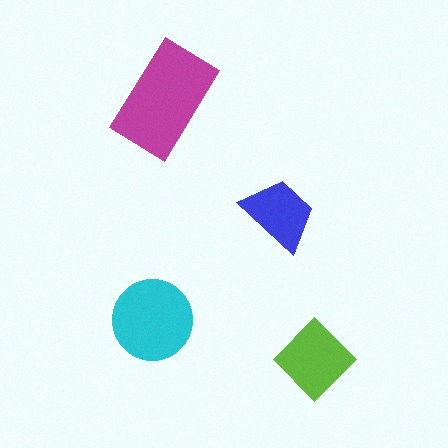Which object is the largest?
The magenta rectangle.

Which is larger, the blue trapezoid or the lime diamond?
The lime diamond.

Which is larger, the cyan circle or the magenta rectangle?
The magenta rectangle.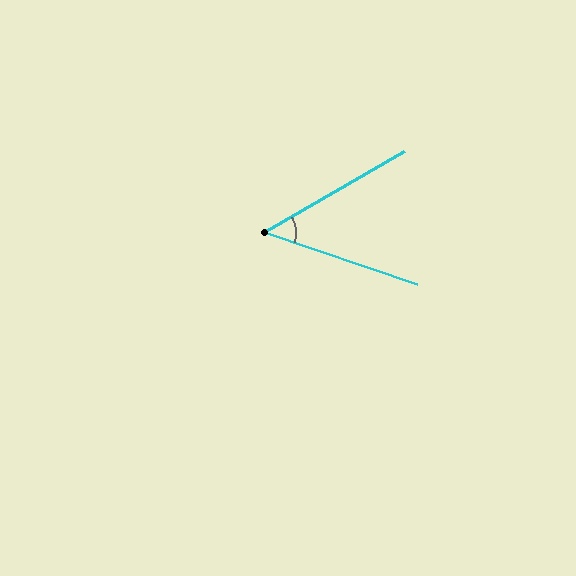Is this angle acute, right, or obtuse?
It is acute.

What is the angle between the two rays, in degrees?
Approximately 49 degrees.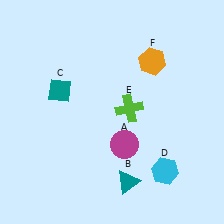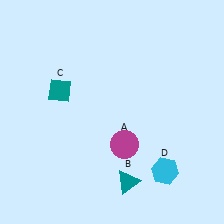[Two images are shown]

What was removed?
The lime cross (E), the orange hexagon (F) were removed in Image 2.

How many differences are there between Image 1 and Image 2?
There are 2 differences between the two images.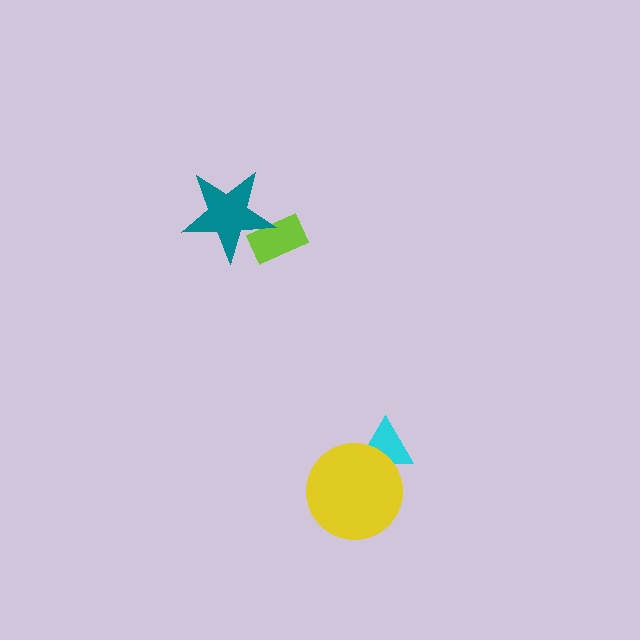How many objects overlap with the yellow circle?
1 object overlaps with the yellow circle.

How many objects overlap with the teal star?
1 object overlaps with the teal star.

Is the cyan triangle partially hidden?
Yes, it is partially covered by another shape.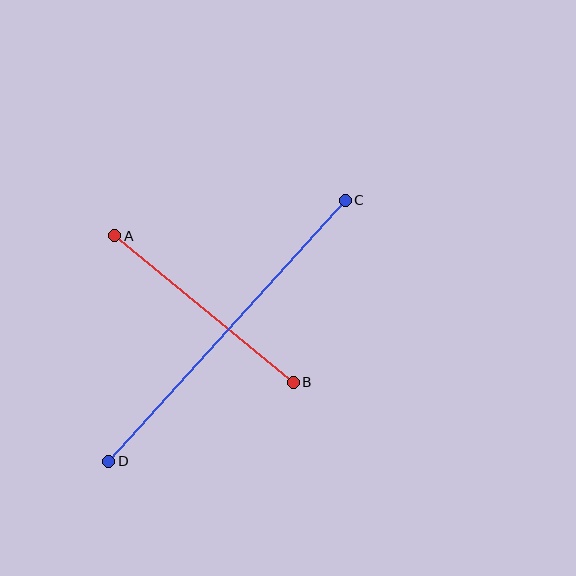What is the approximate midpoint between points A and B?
The midpoint is at approximately (204, 309) pixels.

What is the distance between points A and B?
The distance is approximately 231 pixels.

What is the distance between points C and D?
The distance is approximately 352 pixels.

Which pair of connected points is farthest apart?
Points C and D are farthest apart.